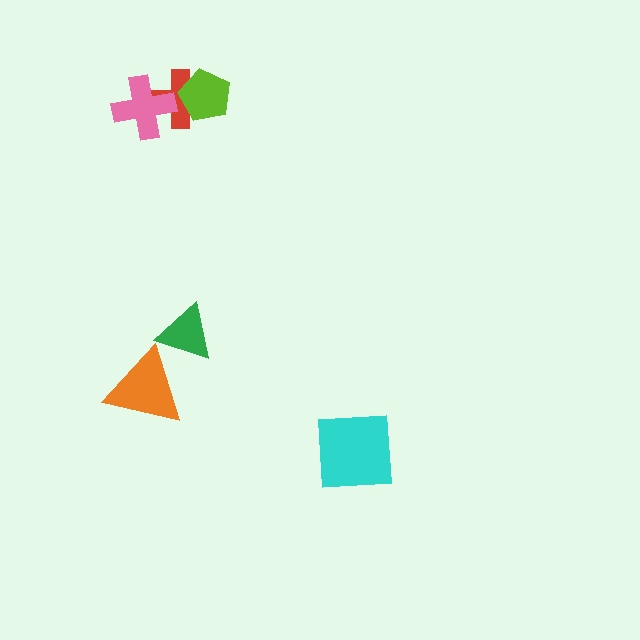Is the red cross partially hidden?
Yes, it is partially covered by another shape.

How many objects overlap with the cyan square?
0 objects overlap with the cyan square.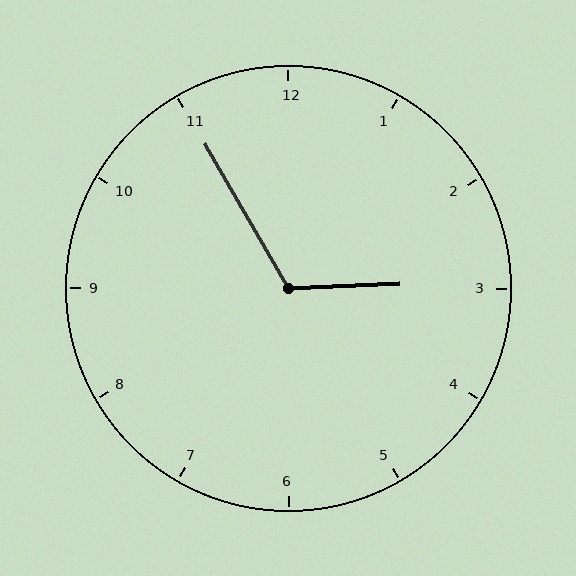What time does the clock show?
2:55.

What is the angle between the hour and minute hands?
Approximately 118 degrees.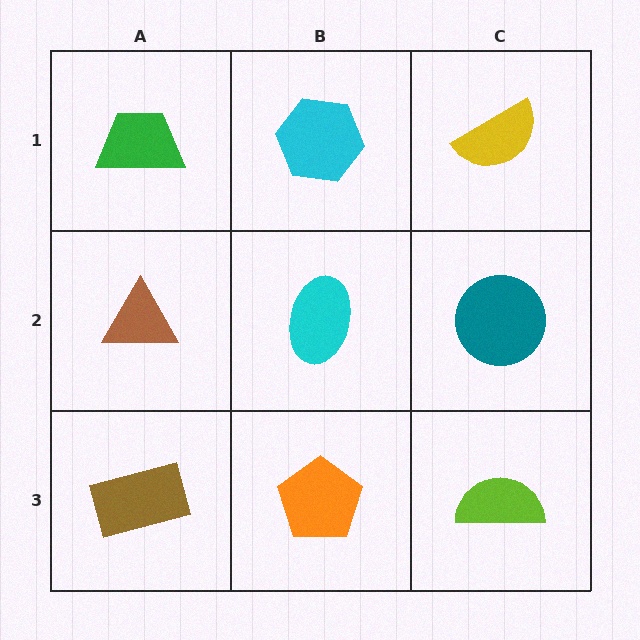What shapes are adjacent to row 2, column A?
A green trapezoid (row 1, column A), a brown rectangle (row 3, column A), a cyan ellipse (row 2, column B).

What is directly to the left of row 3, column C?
An orange pentagon.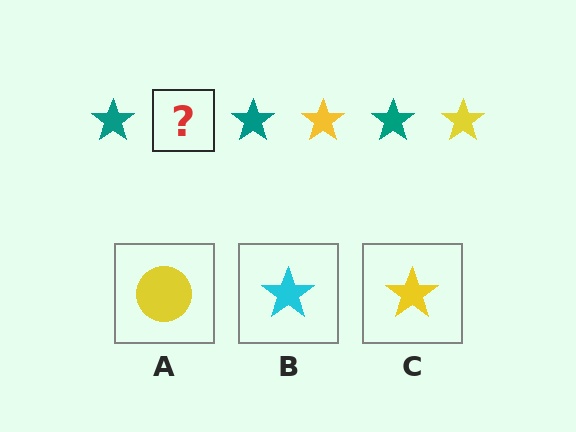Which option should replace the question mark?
Option C.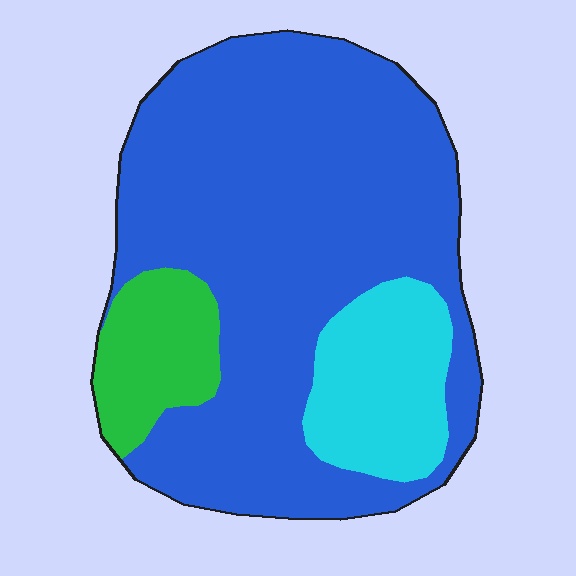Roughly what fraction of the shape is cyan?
Cyan covers around 15% of the shape.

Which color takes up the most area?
Blue, at roughly 75%.